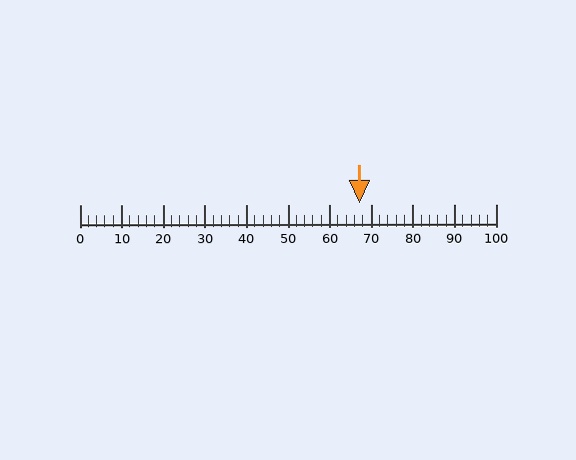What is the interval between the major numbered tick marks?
The major tick marks are spaced 10 units apart.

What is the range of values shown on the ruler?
The ruler shows values from 0 to 100.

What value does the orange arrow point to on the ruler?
The orange arrow points to approximately 67.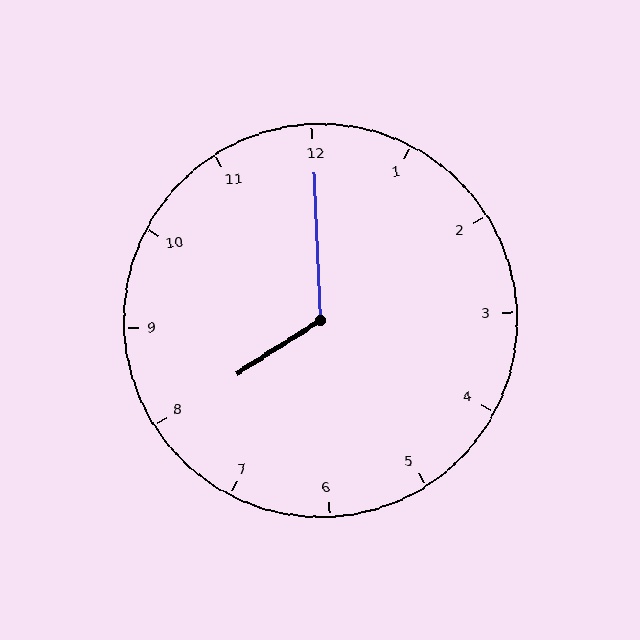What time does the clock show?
8:00.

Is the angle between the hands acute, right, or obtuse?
It is obtuse.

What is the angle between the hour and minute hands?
Approximately 120 degrees.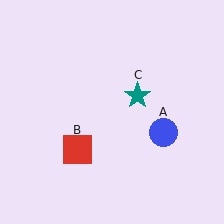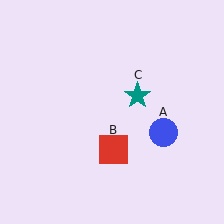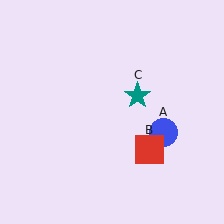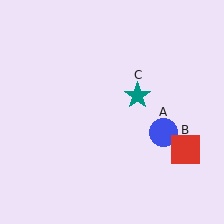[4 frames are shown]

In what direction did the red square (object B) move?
The red square (object B) moved right.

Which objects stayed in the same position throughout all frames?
Blue circle (object A) and teal star (object C) remained stationary.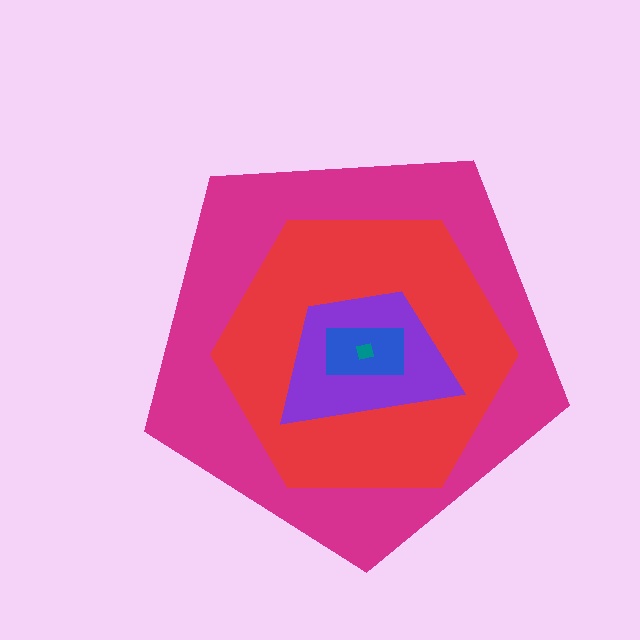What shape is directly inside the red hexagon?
The purple trapezoid.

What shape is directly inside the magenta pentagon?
The red hexagon.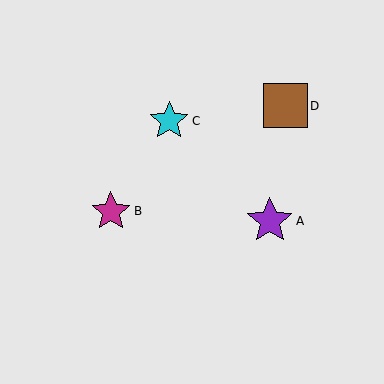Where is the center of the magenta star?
The center of the magenta star is at (111, 211).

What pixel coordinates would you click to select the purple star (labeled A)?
Click at (270, 221) to select the purple star A.